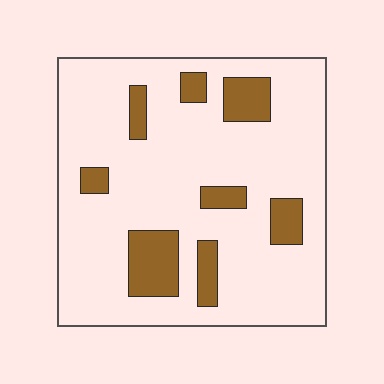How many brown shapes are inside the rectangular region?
8.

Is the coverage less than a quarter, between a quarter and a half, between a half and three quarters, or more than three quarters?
Less than a quarter.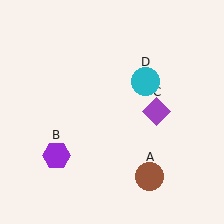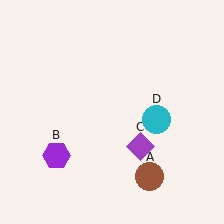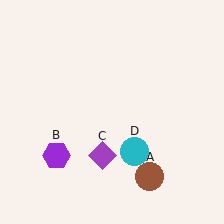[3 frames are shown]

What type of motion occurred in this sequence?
The purple diamond (object C), cyan circle (object D) rotated clockwise around the center of the scene.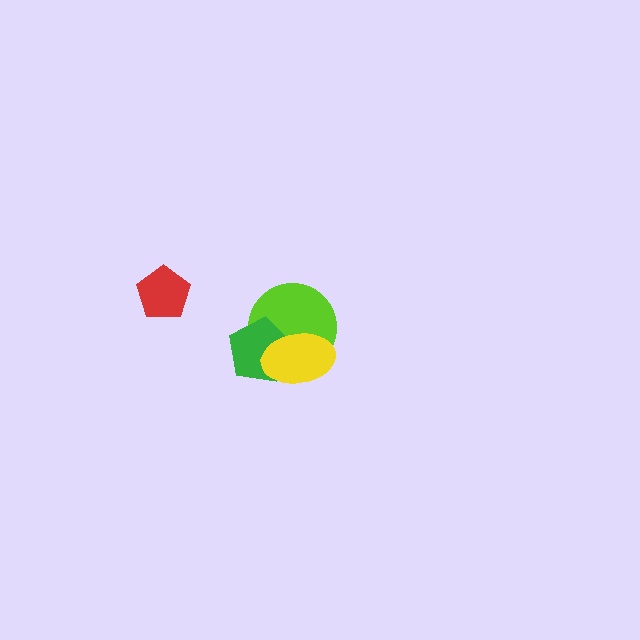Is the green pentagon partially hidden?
Yes, it is partially covered by another shape.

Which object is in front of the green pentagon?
The yellow ellipse is in front of the green pentagon.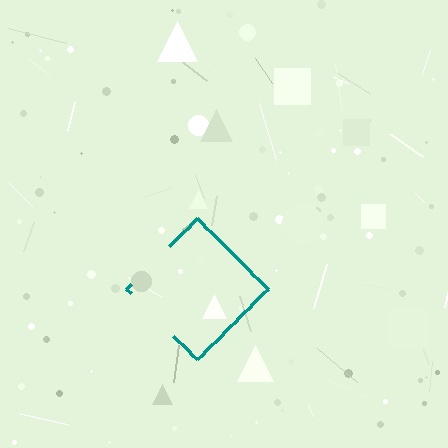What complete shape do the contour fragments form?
The contour fragments form a diamond.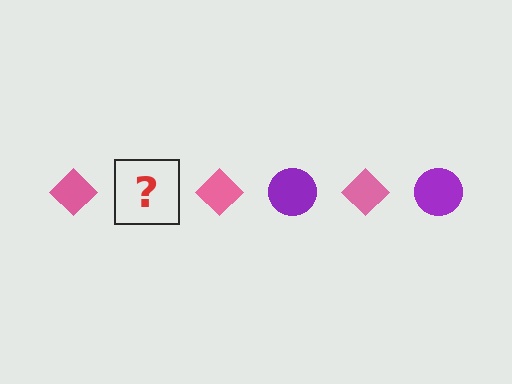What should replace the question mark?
The question mark should be replaced with a purple circle.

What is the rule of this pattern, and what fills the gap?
The rule is that the pattern alternates between pink diamond and purple circle. The gap should be filled with a purple circle.